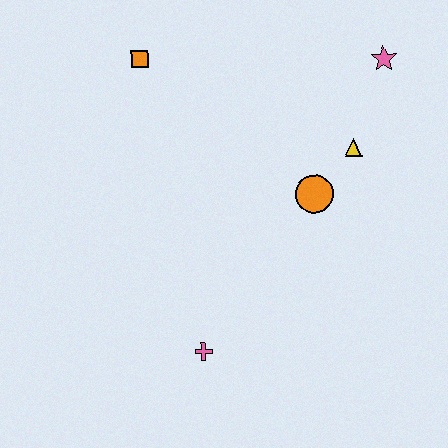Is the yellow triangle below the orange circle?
No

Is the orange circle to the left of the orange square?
No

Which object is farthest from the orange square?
The pink cross is farthest from the orange square.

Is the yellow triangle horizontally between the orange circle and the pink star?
Yes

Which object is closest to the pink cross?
The orange circle is closest to the pink cross.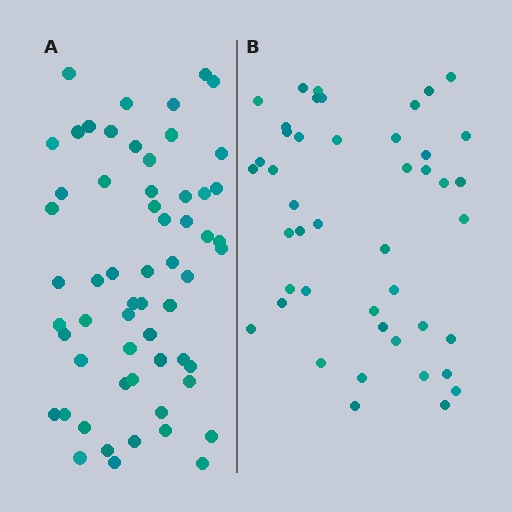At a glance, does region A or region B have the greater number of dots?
Region A (the left region) has more dots.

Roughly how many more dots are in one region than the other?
Region A has approximately 15 more dots than region B.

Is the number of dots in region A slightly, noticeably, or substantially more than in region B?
Region A has noticeably more, but not dramatically so. The ratio is roughly 1.3 to 1.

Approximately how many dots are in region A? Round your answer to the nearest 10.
About 60 dots. (The exact count is 59, which rounds to 60.)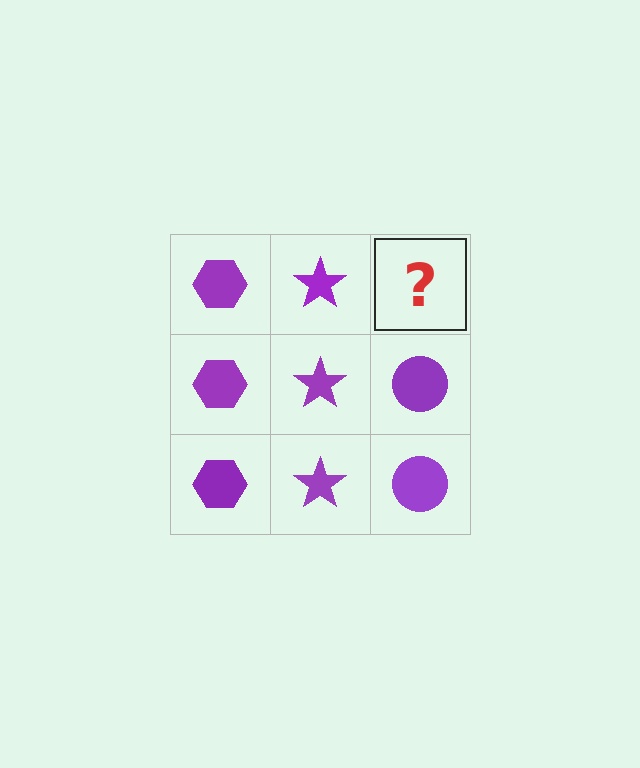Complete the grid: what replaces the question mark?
The question mark should be replaced with a purple circle.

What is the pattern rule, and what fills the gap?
The rule is that each column has a consistent shape. The gap should be filled with a purple circle.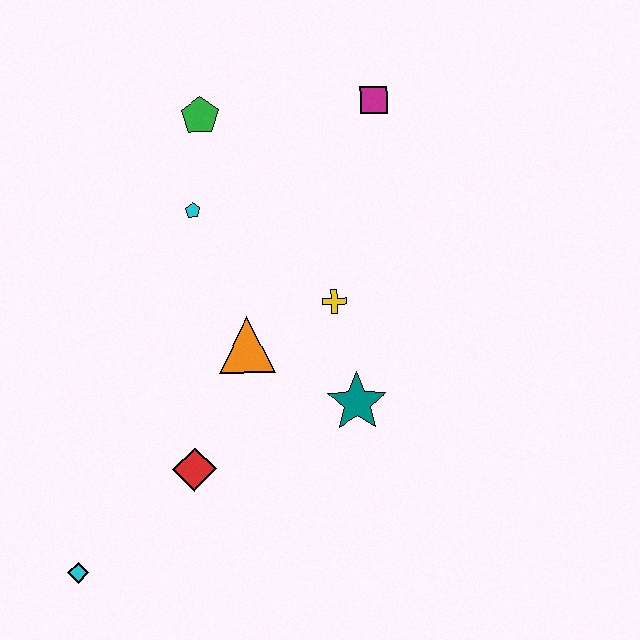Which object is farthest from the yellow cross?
The cyan diamond is farthest from the yellow cross.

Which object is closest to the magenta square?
The green pentagon is closest to the magenta square.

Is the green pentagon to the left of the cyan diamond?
No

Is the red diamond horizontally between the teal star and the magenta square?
No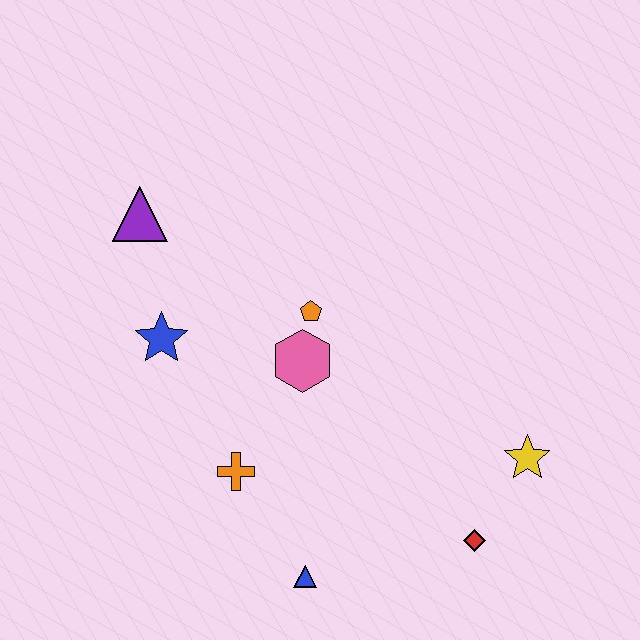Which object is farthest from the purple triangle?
The red diamond is farthest from the purple triangle.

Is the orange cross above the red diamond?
Yes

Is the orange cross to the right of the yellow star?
No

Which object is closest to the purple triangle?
The blue star is closest to the purple triangle.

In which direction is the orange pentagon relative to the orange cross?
The orange pentagon is above the orange cross.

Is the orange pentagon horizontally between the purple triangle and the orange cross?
No